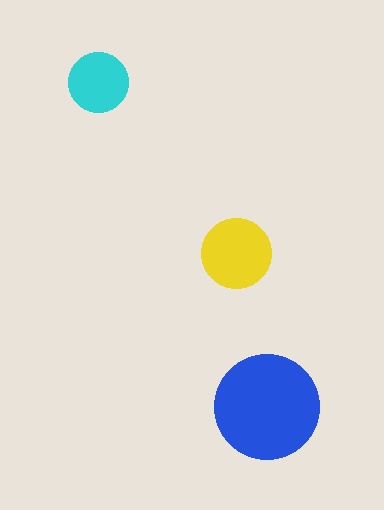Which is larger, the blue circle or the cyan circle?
The blue one.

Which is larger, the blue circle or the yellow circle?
The blue one.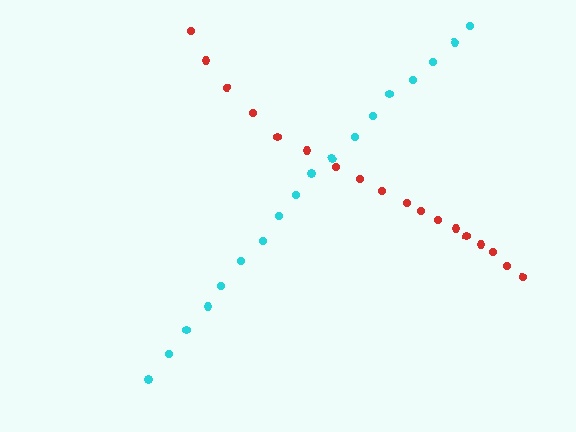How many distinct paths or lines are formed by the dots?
There are 2 distinct paths.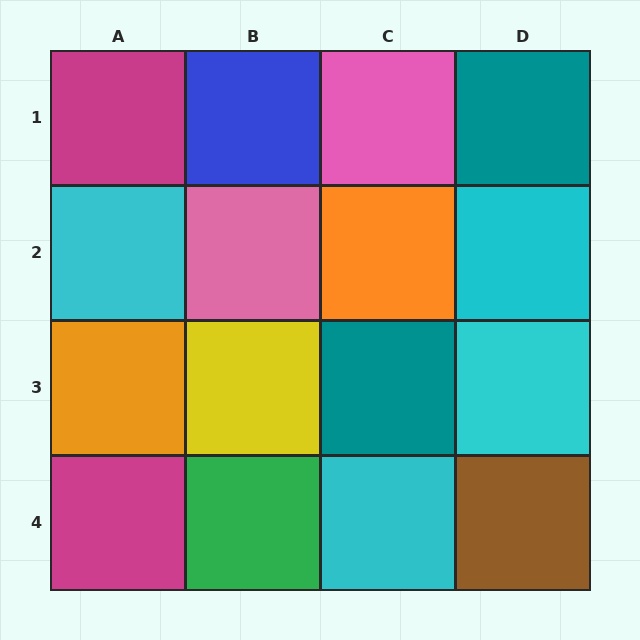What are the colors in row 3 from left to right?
Orange, yellow, teal, cyan.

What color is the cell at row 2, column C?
Orange.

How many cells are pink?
2 cells are pink.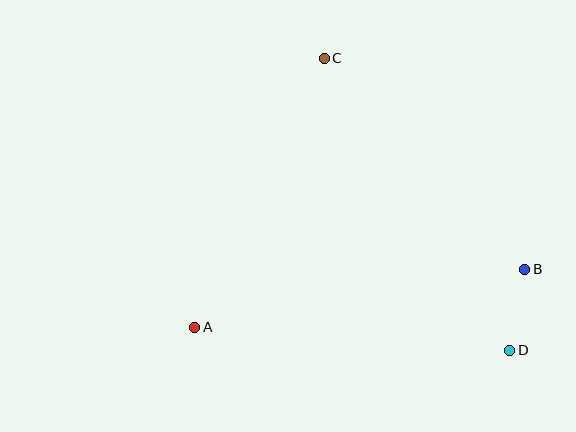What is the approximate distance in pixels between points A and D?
The distance between A and D is approximately 316 pixels.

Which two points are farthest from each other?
Points C and D are farthest from each other.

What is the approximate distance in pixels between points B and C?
The distance between B and C is approximately 291 pixels.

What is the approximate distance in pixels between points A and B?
The distance between A and B is approximately 335 pixels.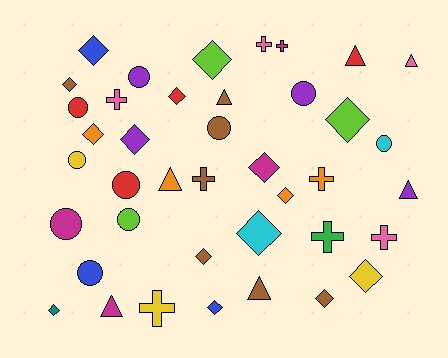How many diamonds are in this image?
There are 15 diamonds.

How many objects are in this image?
There are 40 objects.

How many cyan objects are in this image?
There are 2 cyan objects.